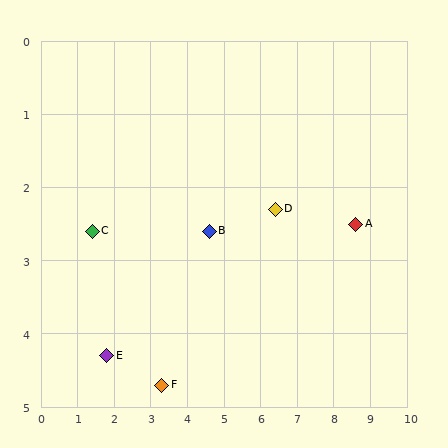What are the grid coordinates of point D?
Point D is at approximately (6.4, 2.3).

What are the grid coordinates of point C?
Point C is at approximately (1.4, 2.6).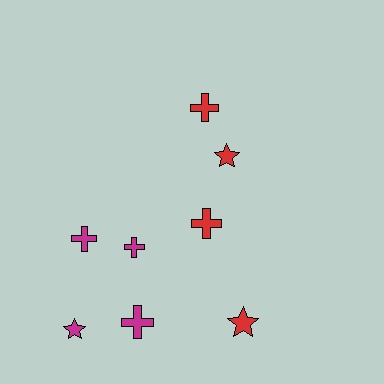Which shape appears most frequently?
Cross, with 5 objects.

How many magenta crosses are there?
There are 3 magenta crosses.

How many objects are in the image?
There are 8 objects.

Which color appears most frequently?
Magenta, with 4 objects.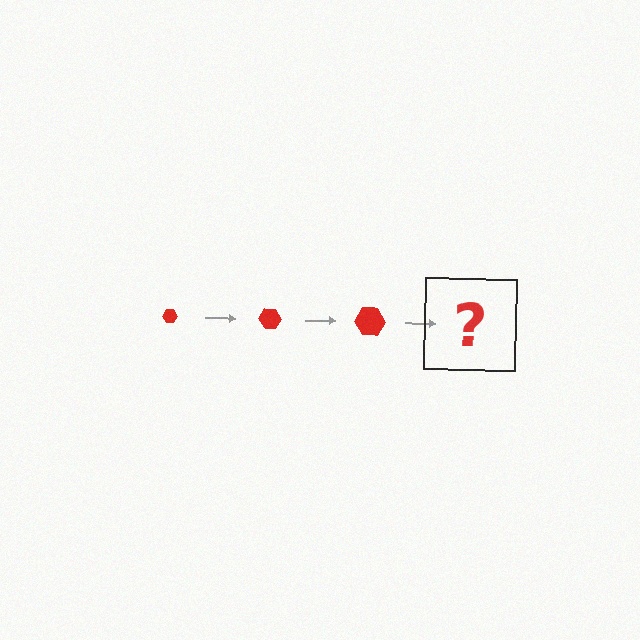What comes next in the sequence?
The next element should be a red hexagon, larger than the previous one.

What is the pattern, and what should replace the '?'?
The pattern is that the hexagon gets progressively larger each step. The '?' should be a red hexagon, larger than the previous one.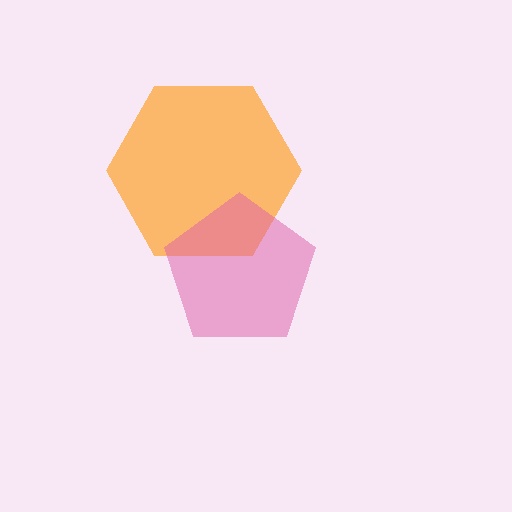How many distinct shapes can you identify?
There are 2 distinct shapes: an orange hexagon, a pink pentagon.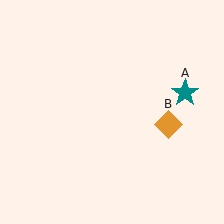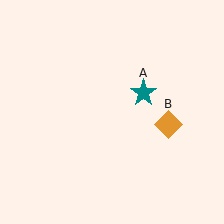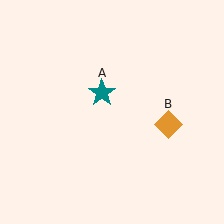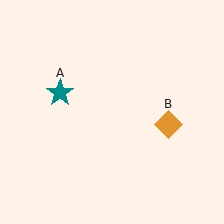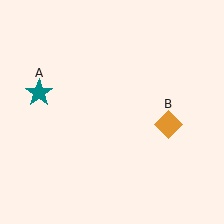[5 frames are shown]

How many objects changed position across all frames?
1 object changed position: teal star (object A).